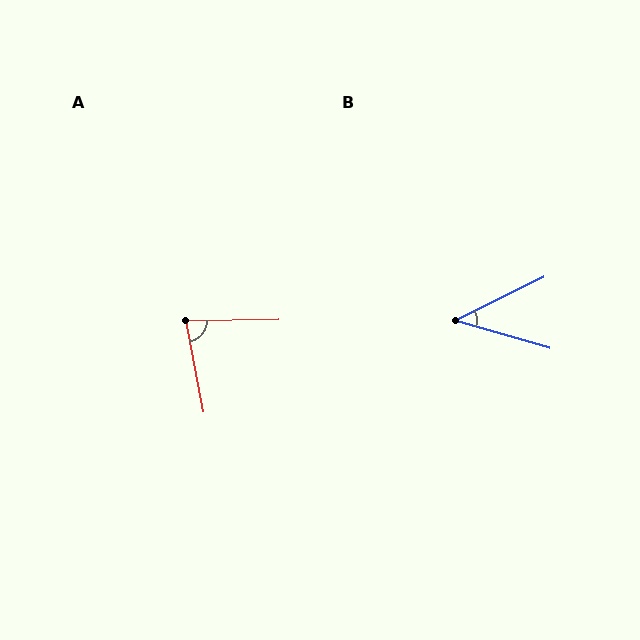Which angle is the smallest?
B, at approximately 43 degrees.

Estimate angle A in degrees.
Approximately 80 degrees.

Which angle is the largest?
A, at approximately 80 degrees.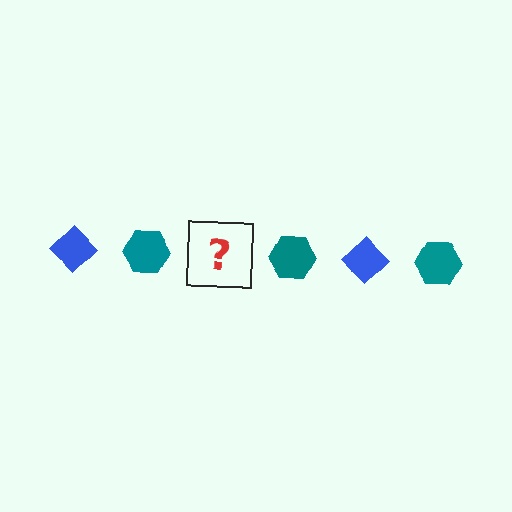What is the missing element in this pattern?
The missing element is a blue diamond.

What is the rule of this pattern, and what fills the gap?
The rule is that the pattern alternates between blue diamond and teal hexagon. The gap should be filled with a blue diamond.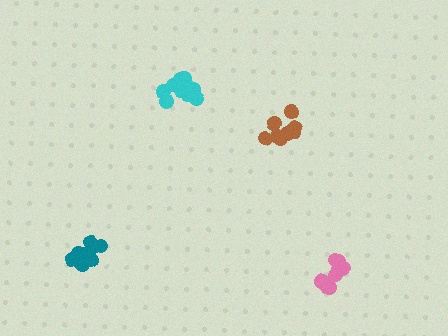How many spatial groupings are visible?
There are 4 spatial groupings.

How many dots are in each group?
Group 1: 14 dots, Group 2: 10 dots, Group 3: 13 dots, Group 4: 10 dots (47 total).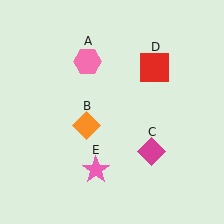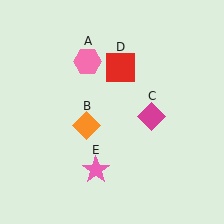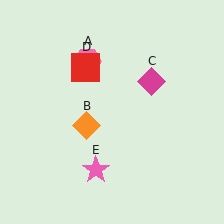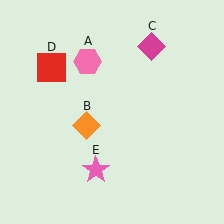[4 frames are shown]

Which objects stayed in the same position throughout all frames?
Pink hexagon (object A) and orange diamond (object B) and pink star (object E) remained stationary.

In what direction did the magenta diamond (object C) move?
The magenta diamond (object C) moved up.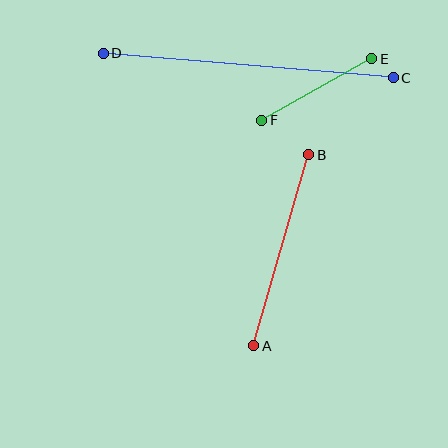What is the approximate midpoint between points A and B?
The midpoint is at approximately (281, 250) pixels.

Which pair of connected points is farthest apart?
Points C and D are farthest apart.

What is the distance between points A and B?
The distance is approximately 199 pixels.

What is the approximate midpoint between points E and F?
The midpoint is at approximately (317, 89) pixels.